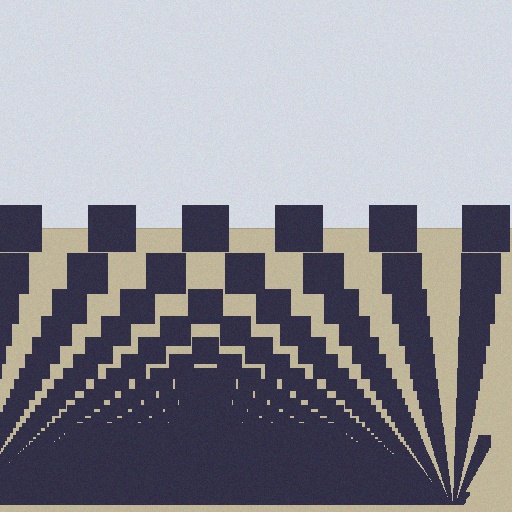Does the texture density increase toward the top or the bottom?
Density increases toward the bottom.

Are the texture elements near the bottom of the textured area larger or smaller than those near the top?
Smaller. The gradient is inverted — elements near the bottom are smaller and denser.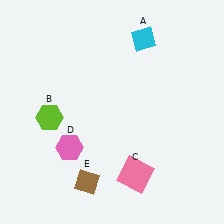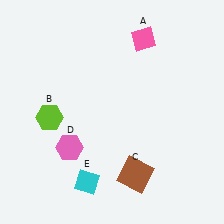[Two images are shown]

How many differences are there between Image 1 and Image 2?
There are 3 differences between the two images.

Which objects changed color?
A changed from cyan to pink. C changed from pink to brown. E changed from brown to cyan.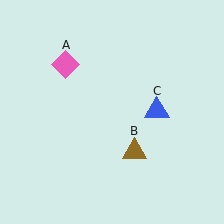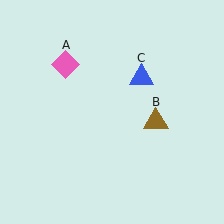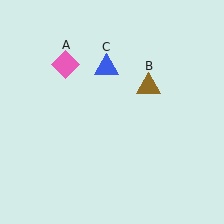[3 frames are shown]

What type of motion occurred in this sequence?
The brown triangle (object B), blue triangle (object C) rotated counterclockwise around the center of the scene.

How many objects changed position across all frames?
2 objects changed position: brown triangle (object B), blue triangle (object C).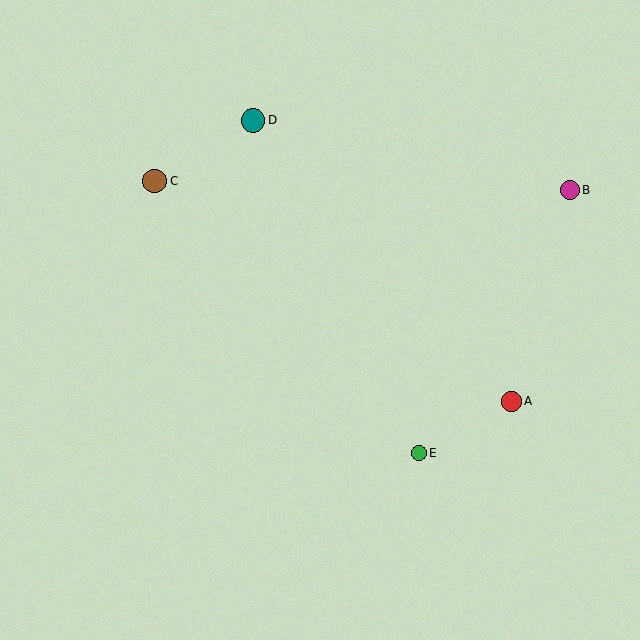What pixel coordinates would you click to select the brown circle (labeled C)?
Click at (155, 181) to select the brown circle C.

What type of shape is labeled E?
Shape E is a green circle.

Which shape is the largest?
The brown circle (labeled C) is the largest.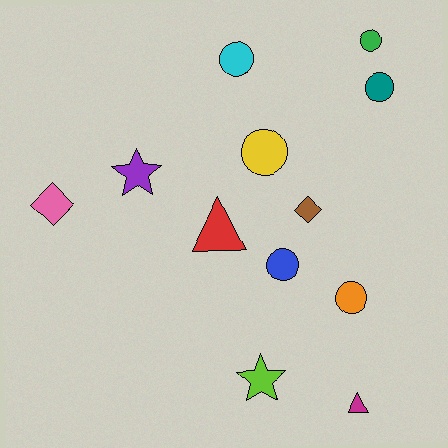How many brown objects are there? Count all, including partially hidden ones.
There is 1 brown object.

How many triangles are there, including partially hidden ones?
There are 2 triangles.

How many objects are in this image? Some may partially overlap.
There are 12 objects.